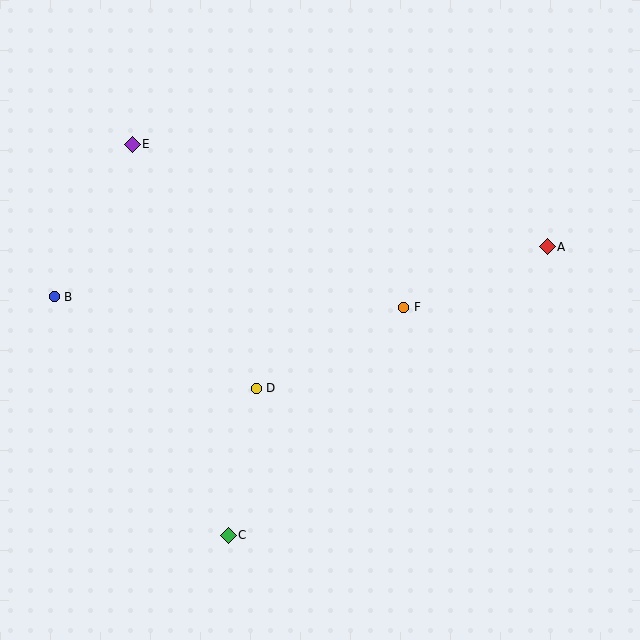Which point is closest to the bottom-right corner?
Point A is closest to the bottom-right corner.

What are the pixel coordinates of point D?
Point D is at (256, 389).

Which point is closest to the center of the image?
Point F at (404, 307) is closest to the center.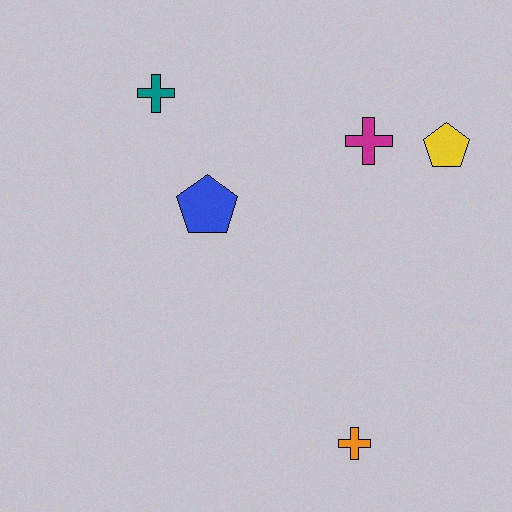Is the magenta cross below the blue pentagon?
No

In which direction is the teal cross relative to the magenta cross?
The teal cross is to the left of the magenta cross.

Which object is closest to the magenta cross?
The yellow pentagon is closest to the magenta cross.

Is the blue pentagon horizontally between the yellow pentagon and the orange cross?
No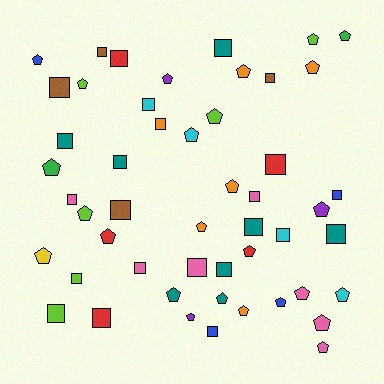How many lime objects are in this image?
There are 6 lime objects.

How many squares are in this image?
There are 24 squares.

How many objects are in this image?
There are 50 objects.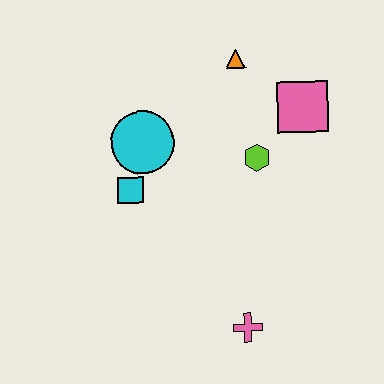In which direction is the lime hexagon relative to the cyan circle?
The lime hexagon is to the right of the cyan circle.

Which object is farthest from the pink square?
The pink cross is farthest from the pink square.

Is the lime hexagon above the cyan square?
Yes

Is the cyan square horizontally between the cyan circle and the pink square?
No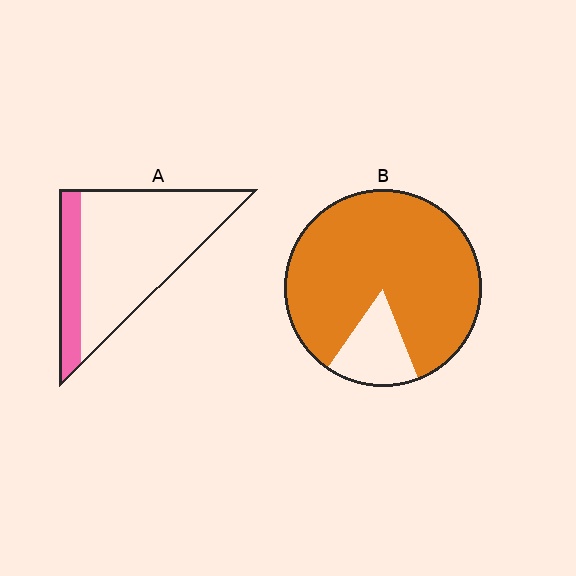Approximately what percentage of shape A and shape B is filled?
A is approximately 20% and B is approximately 85%.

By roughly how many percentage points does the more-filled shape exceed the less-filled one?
By roughly 65 percentage points (B over A).